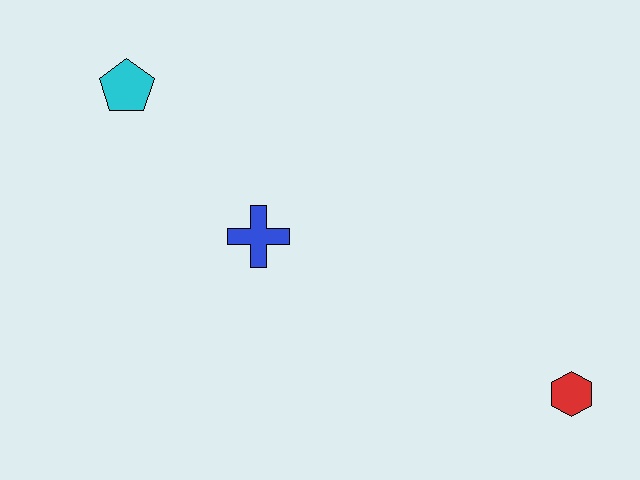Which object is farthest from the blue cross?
The red hexagon is farthest from the blue cross.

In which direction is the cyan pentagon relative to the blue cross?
The cyan pentagon is above the blue cross.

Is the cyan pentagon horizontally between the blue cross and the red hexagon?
No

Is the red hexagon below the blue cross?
Yes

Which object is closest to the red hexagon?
The blue cross is closest to the red hexagon.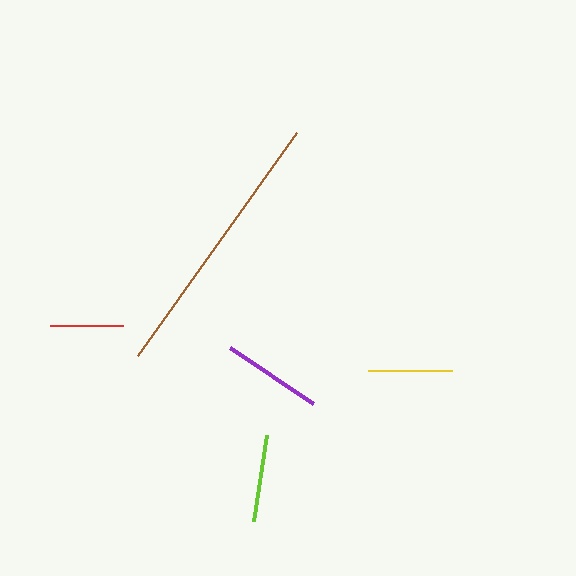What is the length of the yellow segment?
The yellow segment is approximately 84 pixels long.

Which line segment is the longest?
The brown line is the longest at approximately 274 pixels.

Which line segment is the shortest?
The red line is the shortest at approximately 73 pixels.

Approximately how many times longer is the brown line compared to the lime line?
The brown line is approximately 3.2 times the length of the lime line.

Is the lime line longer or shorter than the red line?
The lime line is longer than the red line.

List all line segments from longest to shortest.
From longest to shortest: brown, purple, lime, yellow, red.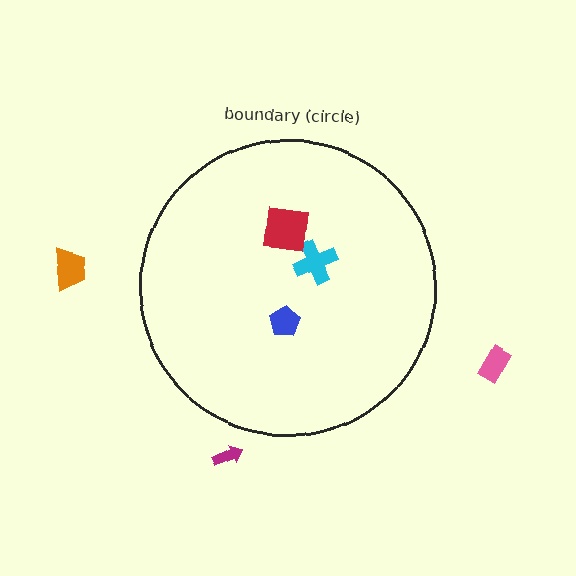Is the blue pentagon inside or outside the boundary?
Inside.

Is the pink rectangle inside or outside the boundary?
Outside.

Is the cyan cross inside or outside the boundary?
Inside.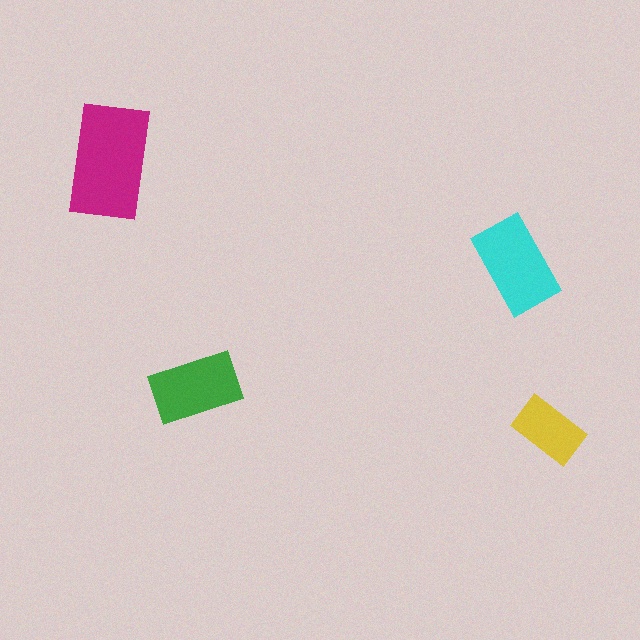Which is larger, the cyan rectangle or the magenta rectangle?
The magenta one.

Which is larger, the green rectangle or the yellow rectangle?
The green one.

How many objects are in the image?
There are 4 objects in the image.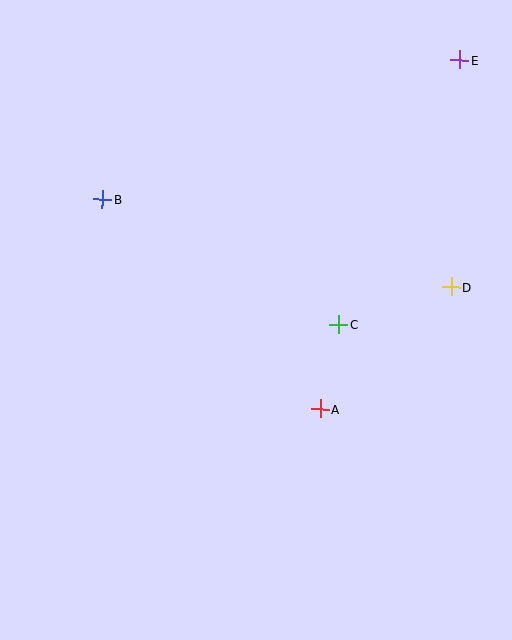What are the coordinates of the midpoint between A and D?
The midpoint between A and D is at (386, 348).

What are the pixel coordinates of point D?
Point D is at (451, 287).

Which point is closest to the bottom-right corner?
Point A is closest to the bottom-right corner.